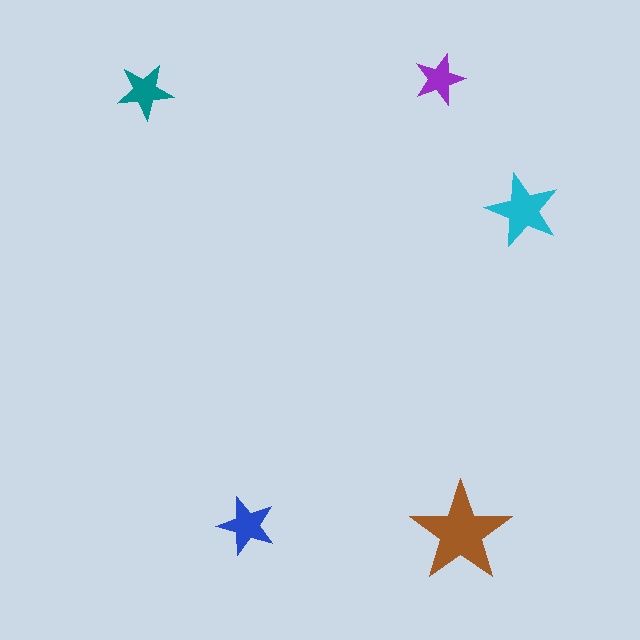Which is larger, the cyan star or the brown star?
The brown one.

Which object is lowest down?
The brown star is bottommost.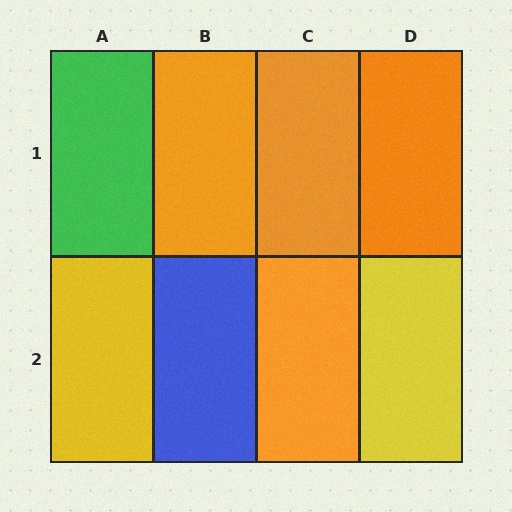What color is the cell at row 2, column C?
Orange.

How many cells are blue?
1 cell is blue.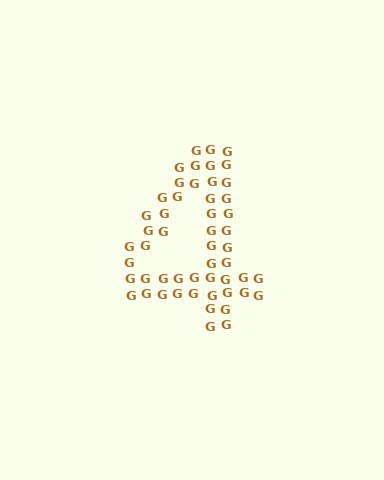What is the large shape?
The large shape is the digit 4.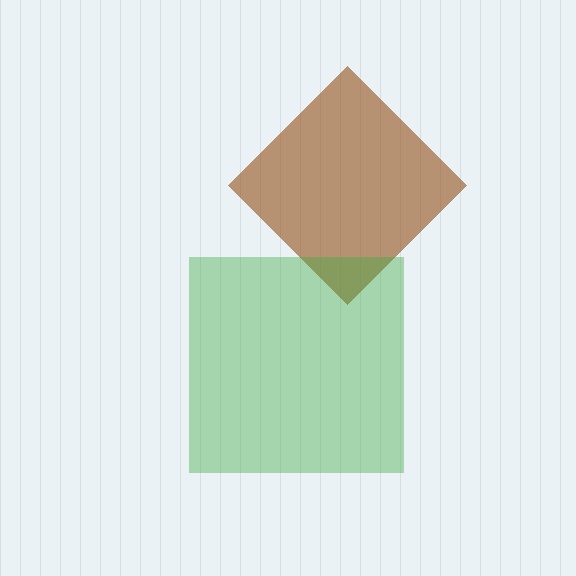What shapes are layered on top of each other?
The layered shapes are: a brown diamond, a green square.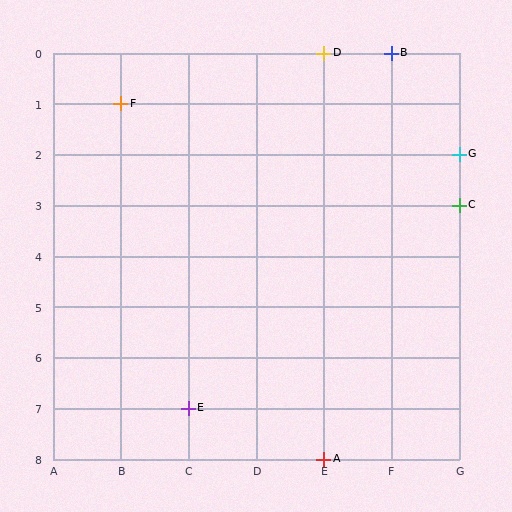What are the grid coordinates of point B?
Point B is at grid coordinates (F, 0).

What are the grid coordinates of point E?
Point E is at grid coordinates (C, 7).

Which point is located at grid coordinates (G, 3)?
Point C is at (G, 3).